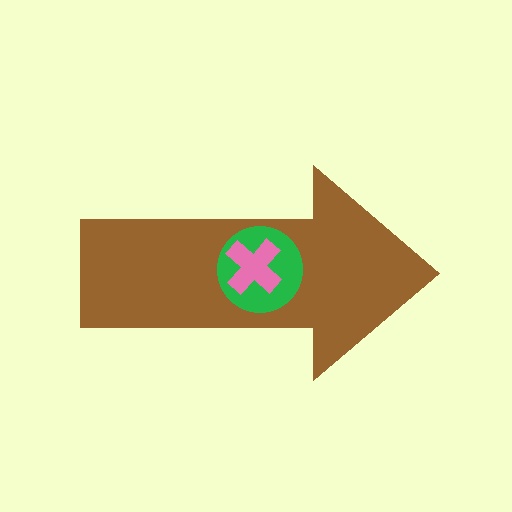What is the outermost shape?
The brown arrow.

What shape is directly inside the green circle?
The pink cross.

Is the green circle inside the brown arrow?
Yes.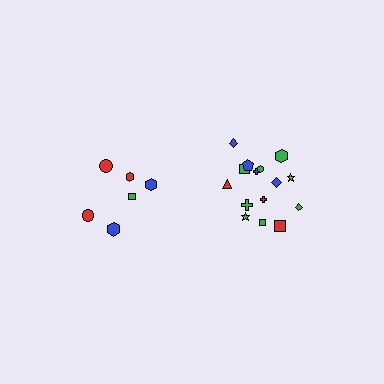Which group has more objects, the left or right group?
The right group.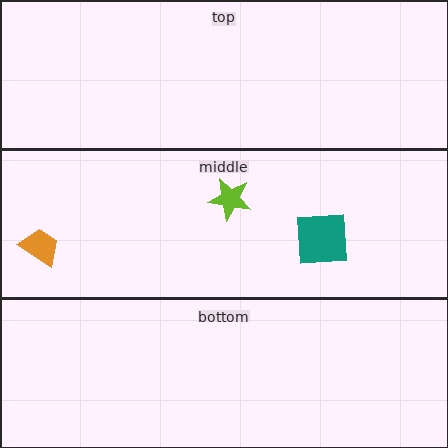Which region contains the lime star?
The middle region.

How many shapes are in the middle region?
3.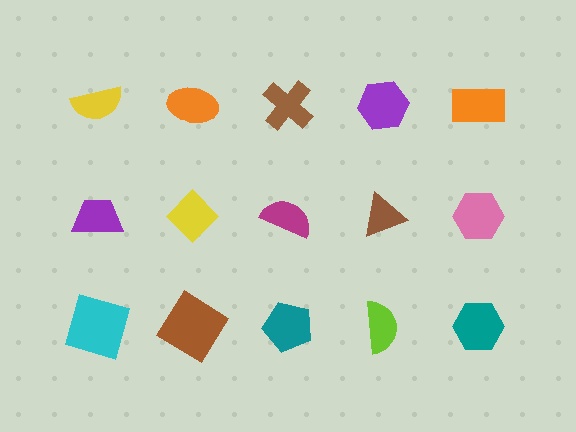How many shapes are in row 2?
5 shapes.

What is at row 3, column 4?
A lime semicircle.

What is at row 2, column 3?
A magenta semicircle.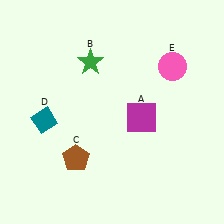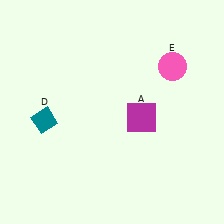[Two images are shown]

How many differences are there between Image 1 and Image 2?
There are 2 differences between the two images.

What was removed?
The green star (B), the brown pentagon (C) were removed in Image 2.